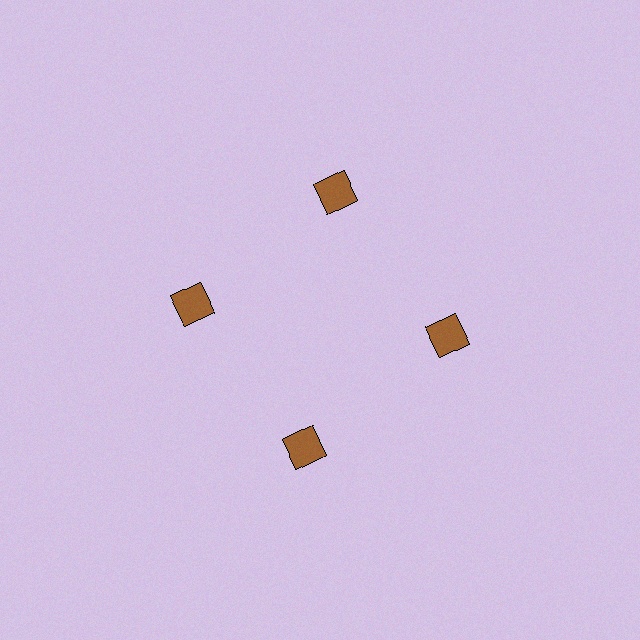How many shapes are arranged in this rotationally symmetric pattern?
There are 4 shapes, arranged in 4 groups of 1.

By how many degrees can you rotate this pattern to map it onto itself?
The pattern maps onto itself every 90 degrees of rotation.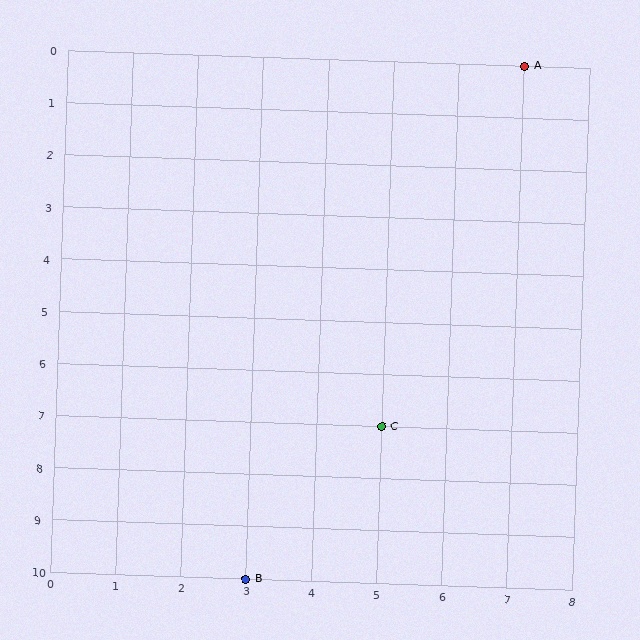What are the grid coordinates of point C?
Point C is at grid coordinates (5, 7).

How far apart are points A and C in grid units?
Points A and C are 2 columns and 7 rows apart (about 7.3 grid units diagonally).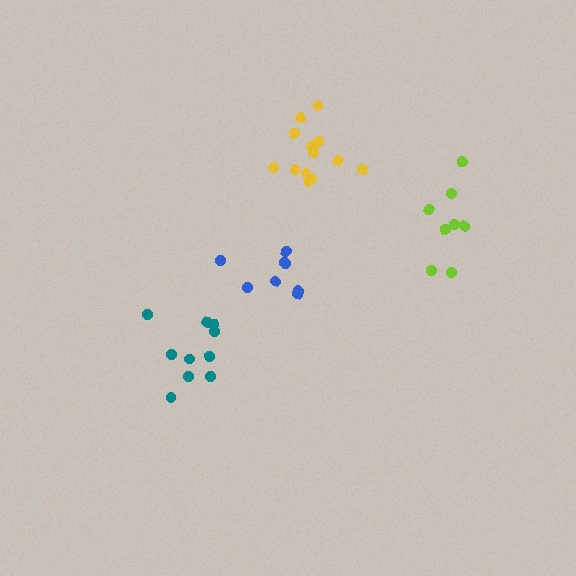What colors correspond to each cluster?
The clusters are colored: lime, teal, blue, yellow.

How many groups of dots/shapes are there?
There are 4 groups.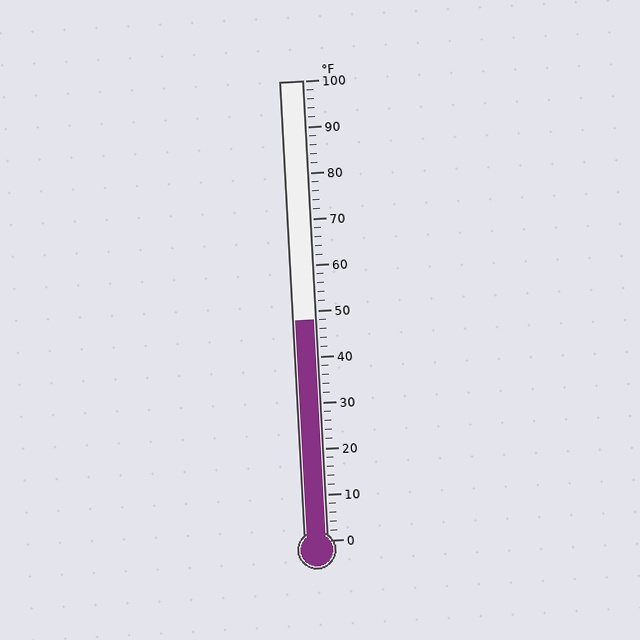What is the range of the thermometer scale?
The thermometer scale ranges from 0°F to 100°F.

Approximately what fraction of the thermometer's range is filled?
The thermometer is filled to approximately 50% of its range.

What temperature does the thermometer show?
The thermometer shows approximately 48°F.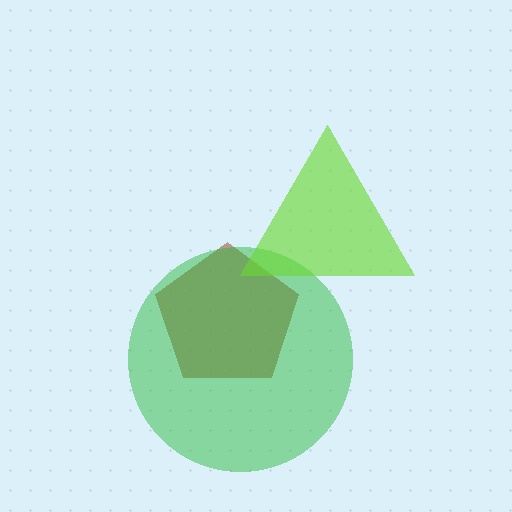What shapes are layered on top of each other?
The layered shapes are: a brown pentagon, a green circle, a lime triangle.